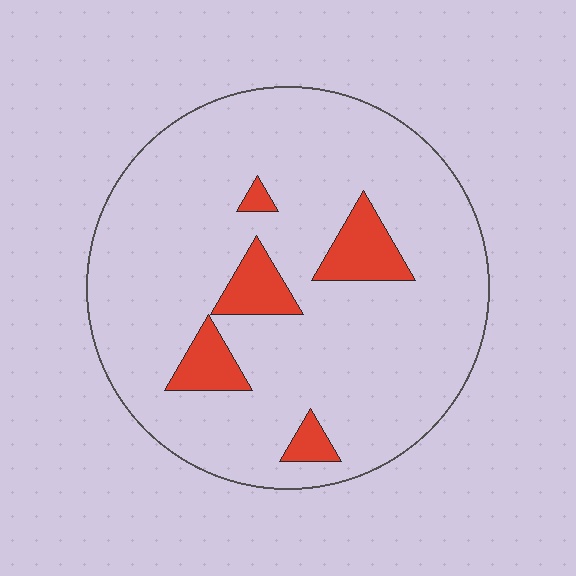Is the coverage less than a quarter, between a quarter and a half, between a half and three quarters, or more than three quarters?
Less than a quarter.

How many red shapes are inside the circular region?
5.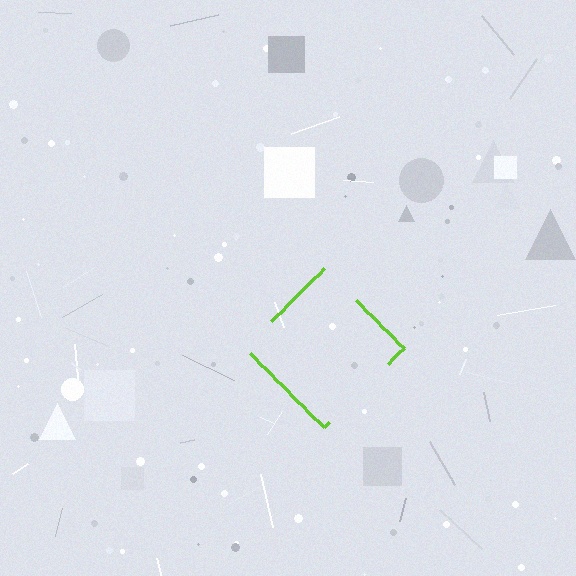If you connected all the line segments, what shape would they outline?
They would outline a diamond.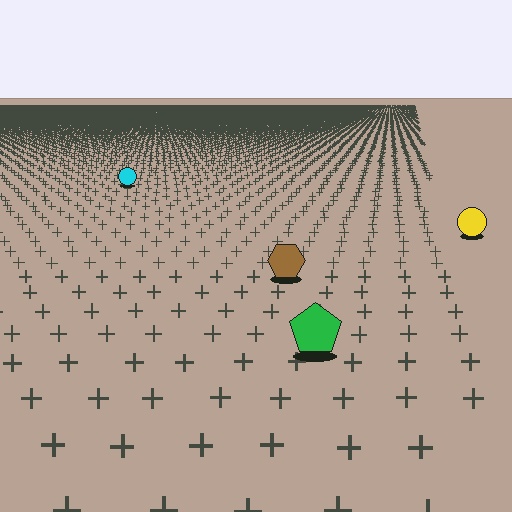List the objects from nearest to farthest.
From nearest to farthest: the green pentagon, the brown hexagon, the yellow circle, the cyan circle.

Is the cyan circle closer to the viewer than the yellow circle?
No. The yellow circle is closer — you can tell from the texture gradient: the ground texture is coarser near it.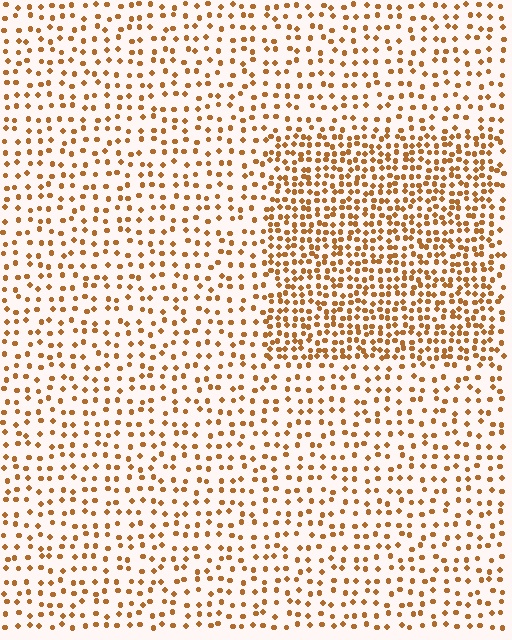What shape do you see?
I see a rectangle.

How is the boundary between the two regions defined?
The boundary is defined by a change in element density (approximately 2.1x ratio). All elements are the same color, size, and shape.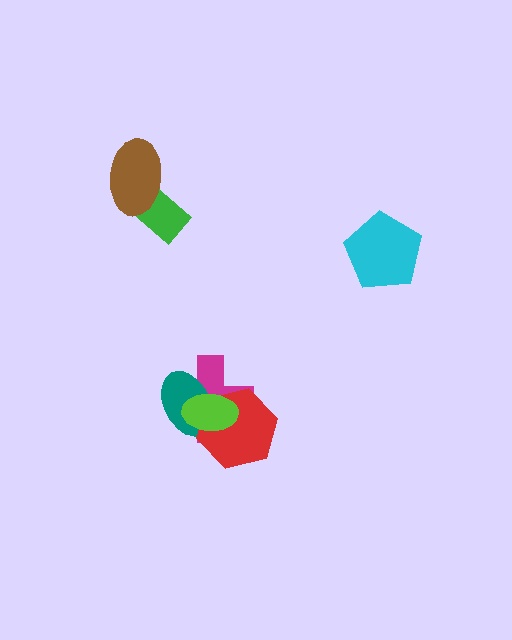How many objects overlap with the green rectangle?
1 object overlaps with the green rectangle.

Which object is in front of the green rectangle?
The brown ellipse is in front of the green rectangle.